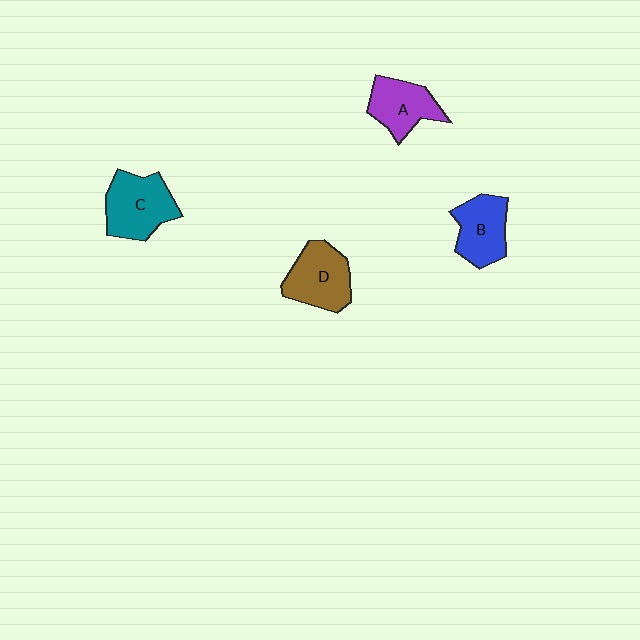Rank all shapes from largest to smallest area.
From largest to smallest: C (teal), D (brown), B (blue), A (purple).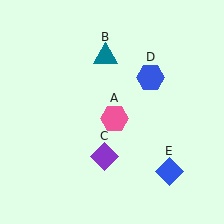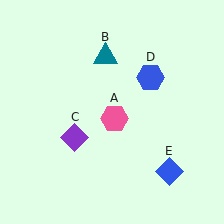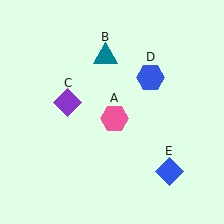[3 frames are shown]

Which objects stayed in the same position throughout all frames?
Pink hexagon (object A) and teal triangle (object B) and blue hexagon (object D) and blue diamond (object E) remained stationary.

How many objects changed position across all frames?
1 object changed position: purple diamond (object C).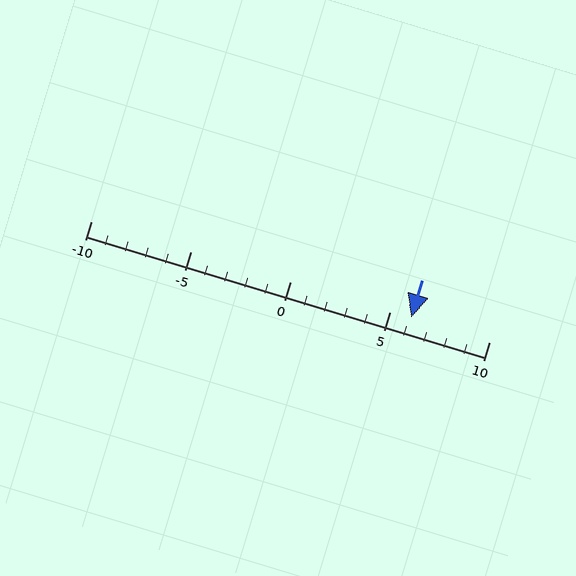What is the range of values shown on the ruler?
The ruler shows values from -10 to 10.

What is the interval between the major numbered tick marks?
The major tick marks are spaced 5 units apart.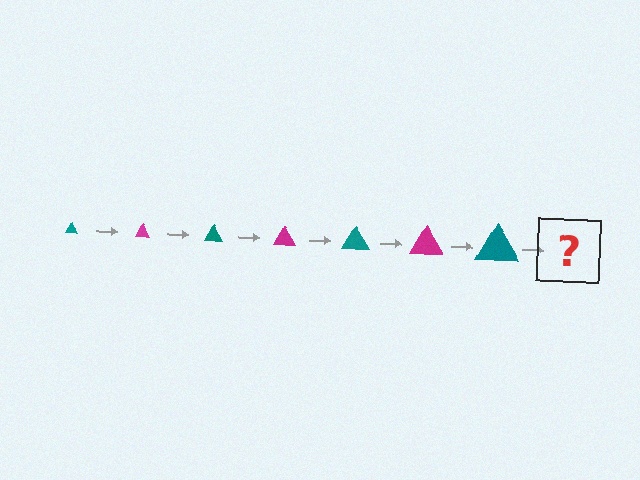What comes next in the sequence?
The next element should be a magenta triangle, larger than the previous one.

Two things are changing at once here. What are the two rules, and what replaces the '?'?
The two rules are that the triangle grows larger each step and the color cycles through teal and magenta. The '?' should be a magenta triangle, larger than the previous one.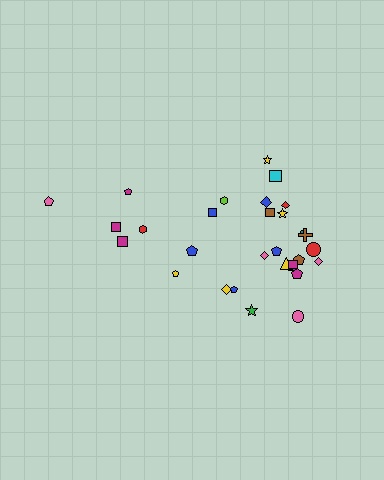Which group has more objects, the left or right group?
The right group.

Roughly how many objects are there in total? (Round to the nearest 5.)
Roughly 30 objects in total.